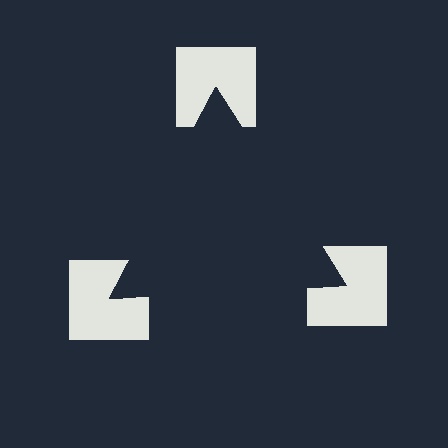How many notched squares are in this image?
There are 3 — one at each vertex of the illusory triangle.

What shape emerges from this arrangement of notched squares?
An illusory triangle — its edges are inferred from the aligned wedge cuts in the notched squares, not physically drawn.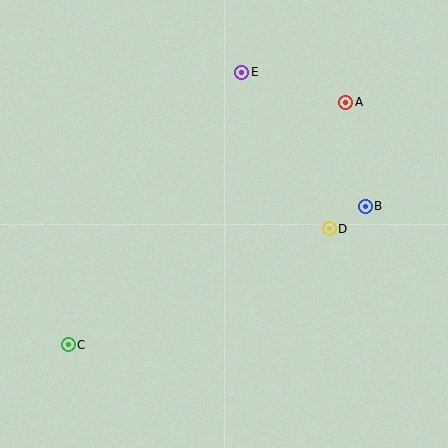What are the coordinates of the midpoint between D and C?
The midpoint between D and C is at (199, 287).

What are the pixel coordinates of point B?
Point B is at (365, 206).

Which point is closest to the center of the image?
Point D at (329, 229) is closest to the center.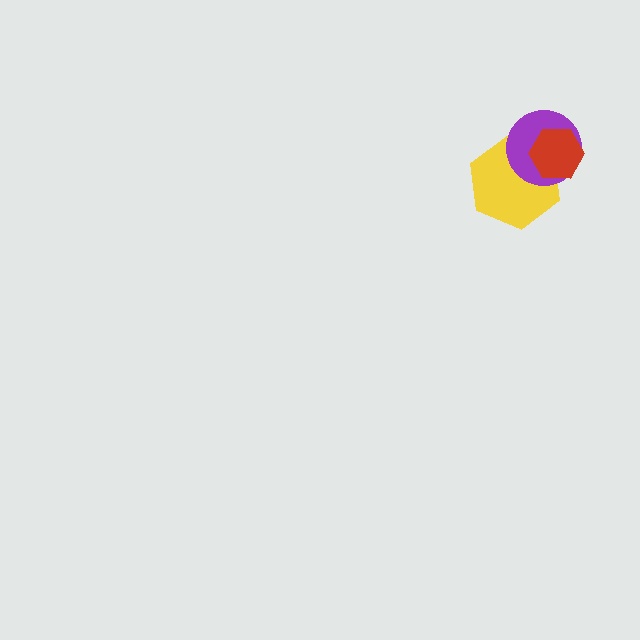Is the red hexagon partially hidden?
No, no other shape covers it.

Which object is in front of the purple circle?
The red hexagon is in front of the purple circle.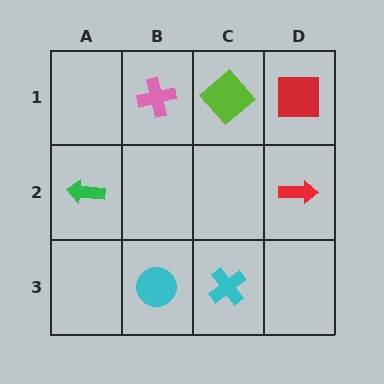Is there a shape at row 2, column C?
No, that cell is empty.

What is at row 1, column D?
A red square.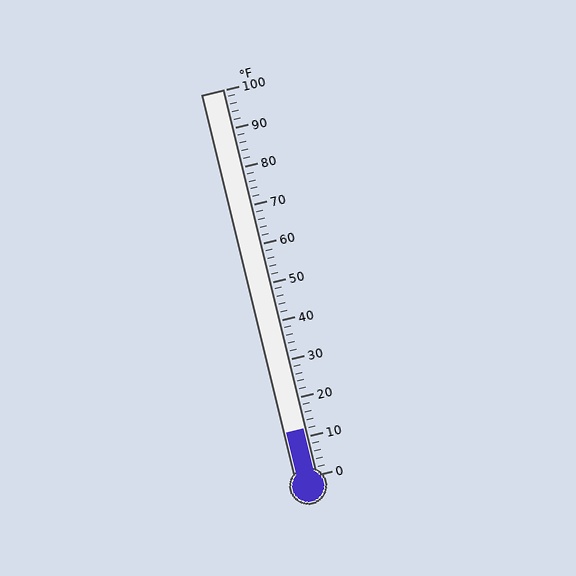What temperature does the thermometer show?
The thermometer shows approximately 12°F.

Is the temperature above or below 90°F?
The temperature is below 90°F.